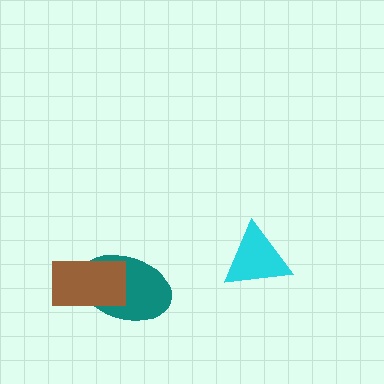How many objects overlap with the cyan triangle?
0 objects overlap with the cyan triangle.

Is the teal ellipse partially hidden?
Yes, it is partially covered by another shape.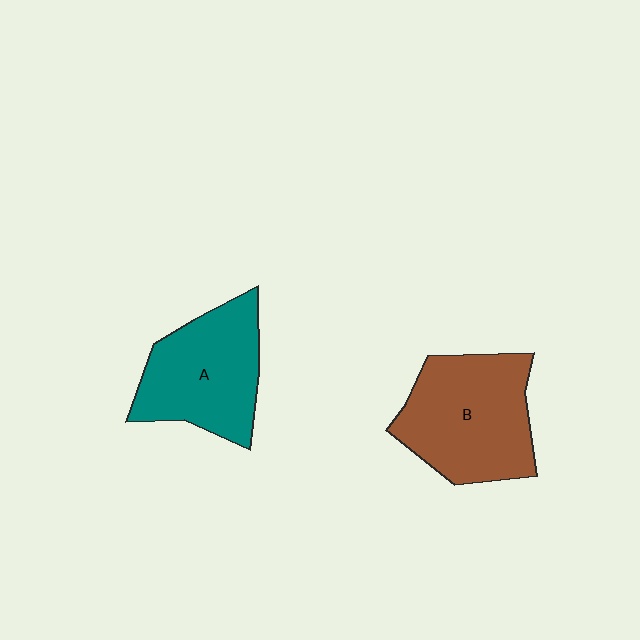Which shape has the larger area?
Shape B (brown).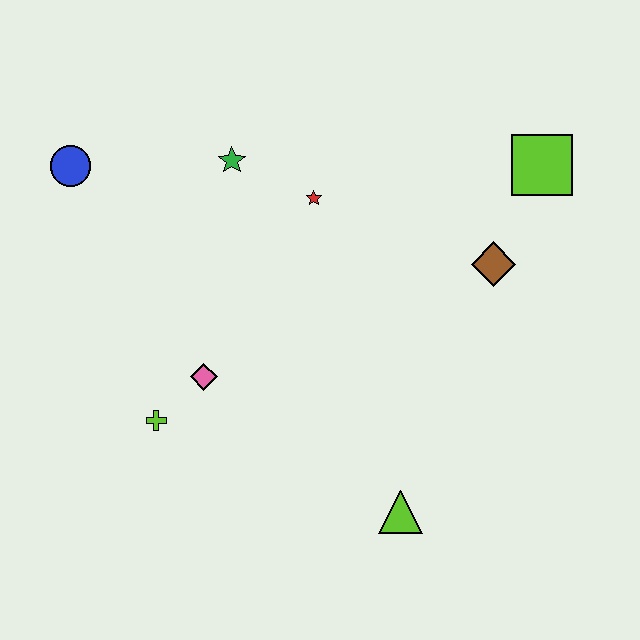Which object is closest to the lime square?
The brown diamond is closest to the lime square.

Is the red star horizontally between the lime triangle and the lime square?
No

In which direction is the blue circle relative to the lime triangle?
The blue circle is above the lime triangle.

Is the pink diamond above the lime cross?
Yes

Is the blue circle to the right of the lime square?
No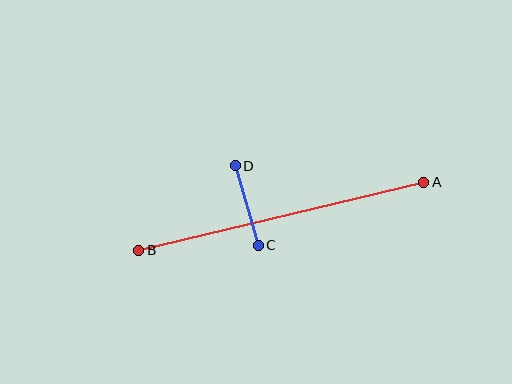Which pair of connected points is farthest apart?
Points A and B are farthest apart.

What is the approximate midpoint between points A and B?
The midpoint is at approximately (281, 216) pixels.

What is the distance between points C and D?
The distance is approximately 83 pixels.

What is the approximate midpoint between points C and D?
The midpoint is at approximately (247, 206) pixels.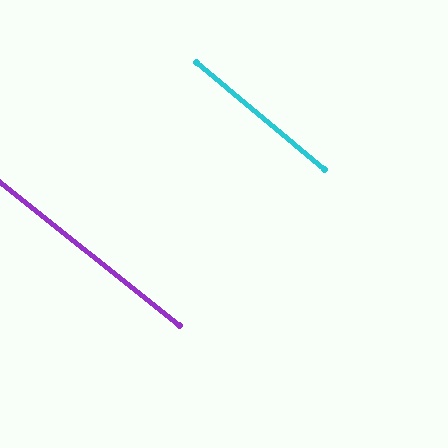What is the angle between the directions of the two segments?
Approximately 1 degree.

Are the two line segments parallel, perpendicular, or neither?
Parallel — their directions differ by only 1.3°.